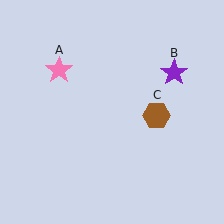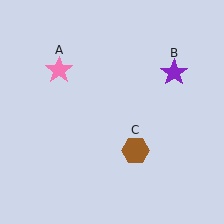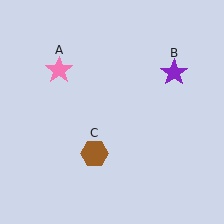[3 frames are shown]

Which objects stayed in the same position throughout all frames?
Pink star (object A) and purple star (object B) remained stationary.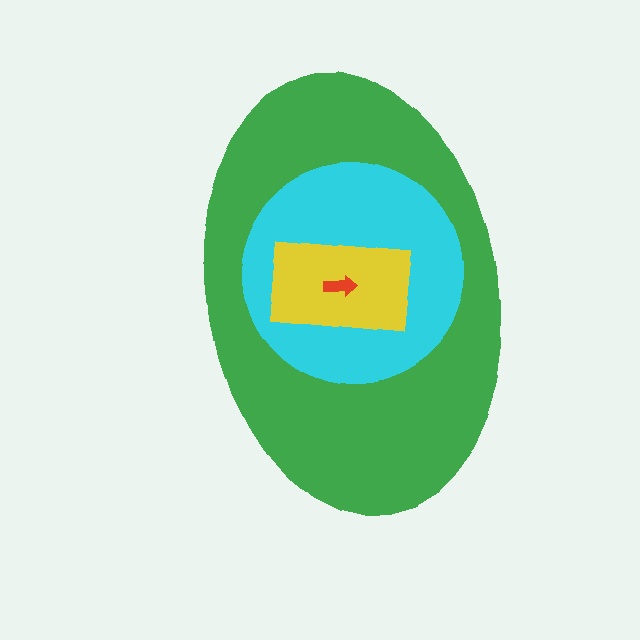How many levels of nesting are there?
4.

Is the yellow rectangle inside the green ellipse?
Yes.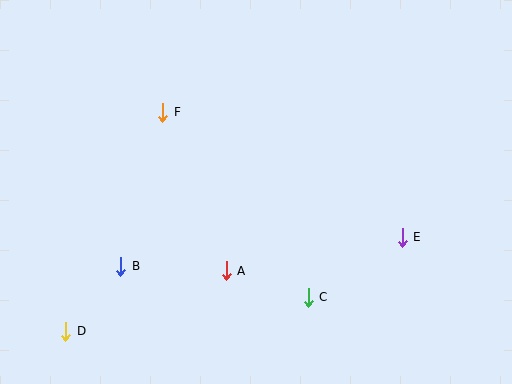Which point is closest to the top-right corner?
Point E is closest to the top-right corner.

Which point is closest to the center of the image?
Point A at (226, 271) is closest to the center.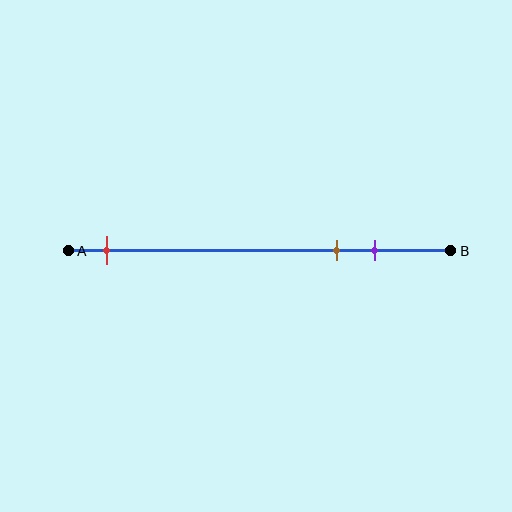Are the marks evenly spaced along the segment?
No, the marks are not evenly spaced.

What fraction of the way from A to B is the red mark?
The red mark is approximately 10% (0.1) of the way from A to B.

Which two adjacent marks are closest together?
The brown and purple marks are the closest adjacent pair.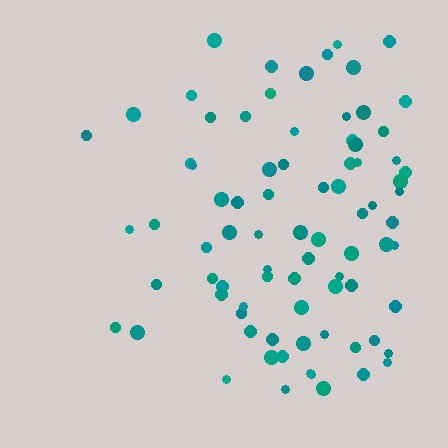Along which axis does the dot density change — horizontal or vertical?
Horizontal.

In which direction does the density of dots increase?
From left to right, with the right side densest.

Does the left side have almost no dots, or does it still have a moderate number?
Still a moderate number, just noticeably fewer than the right.